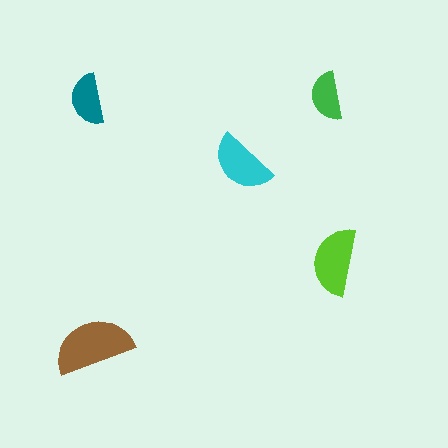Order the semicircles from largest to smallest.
the brown one, the lime one, the cyan one, the teal one, the green one.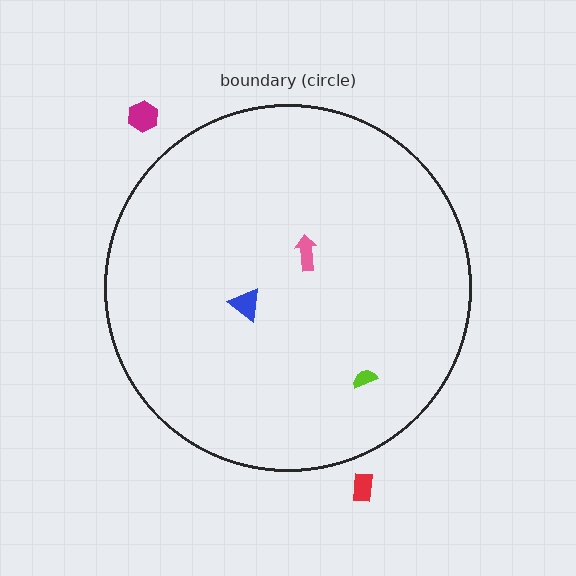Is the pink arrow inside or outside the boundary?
Inside.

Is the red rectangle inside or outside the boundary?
Outside.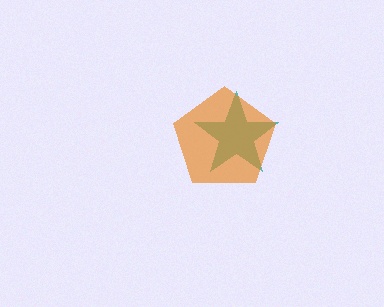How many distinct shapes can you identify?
There are 2 distinct shapes: a teal star, an orange pentagon.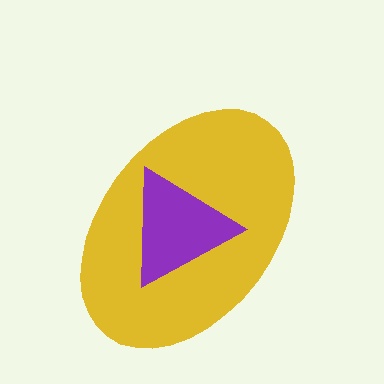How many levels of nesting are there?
2.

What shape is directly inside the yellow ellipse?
The purple triangle.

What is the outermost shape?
The yellow ellipse.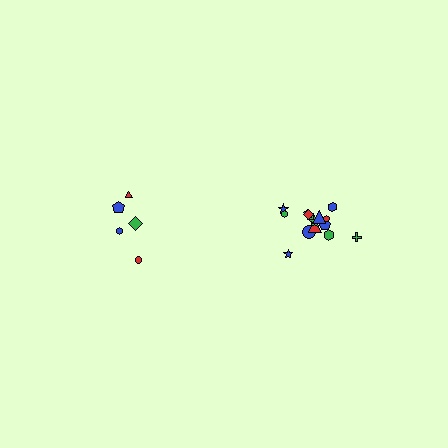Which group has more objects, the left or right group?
The right group.